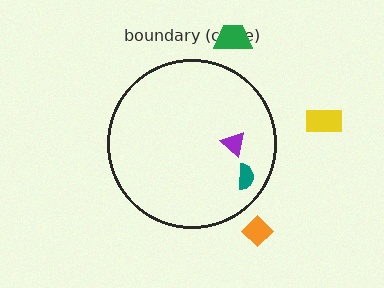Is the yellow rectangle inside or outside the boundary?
Outside.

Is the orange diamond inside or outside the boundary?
Outside.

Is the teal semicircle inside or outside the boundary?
Inside.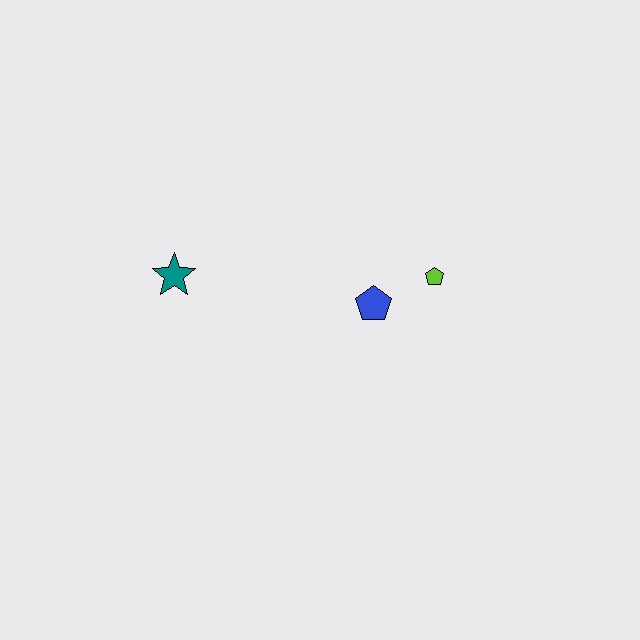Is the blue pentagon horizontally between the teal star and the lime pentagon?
Yes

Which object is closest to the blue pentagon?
The lime pentagon is closest to the blue pentagon.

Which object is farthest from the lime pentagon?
The teal star is farthest from the lime pentagon.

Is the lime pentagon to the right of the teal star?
Yes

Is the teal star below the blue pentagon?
No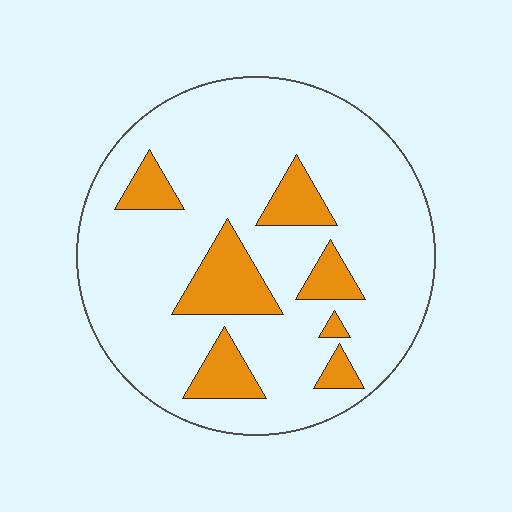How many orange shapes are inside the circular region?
7.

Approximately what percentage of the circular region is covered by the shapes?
Approximately 15%.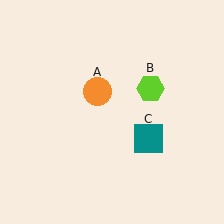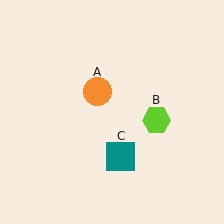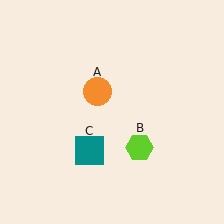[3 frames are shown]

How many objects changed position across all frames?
2 objects changed position: lime hexagon (object B), teal square (object C).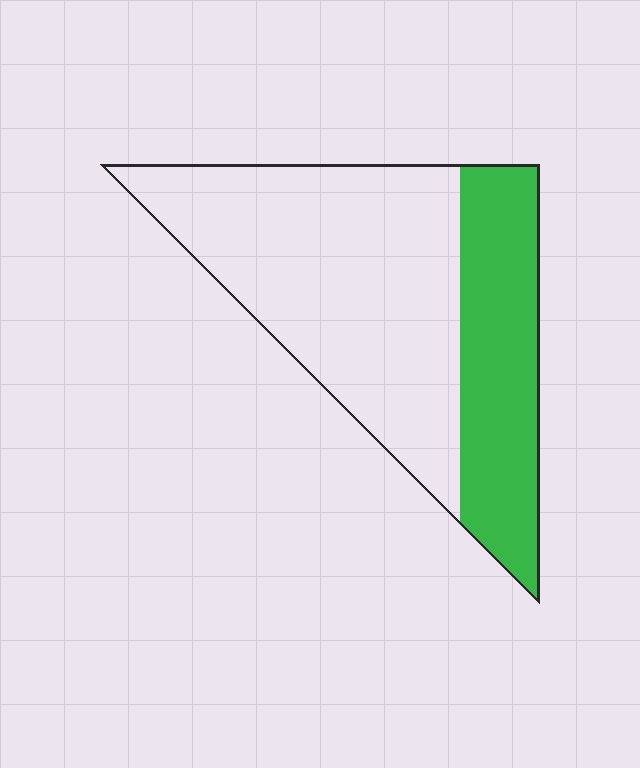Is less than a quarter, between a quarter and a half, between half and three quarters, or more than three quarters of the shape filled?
Between a quarter and a half.